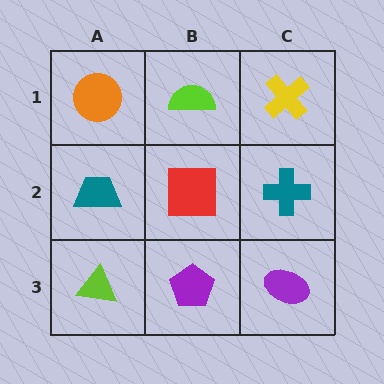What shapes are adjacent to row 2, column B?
A lime semicircle (row 1, column B), a purple pentagon (row 3, column B), a teal trapezoid (row 2, column A), a teal cross (row 2, column C).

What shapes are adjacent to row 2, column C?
A yellow cross (row 1, column C), a purple ellipse (row 3, column C), a red square (row 2, column B).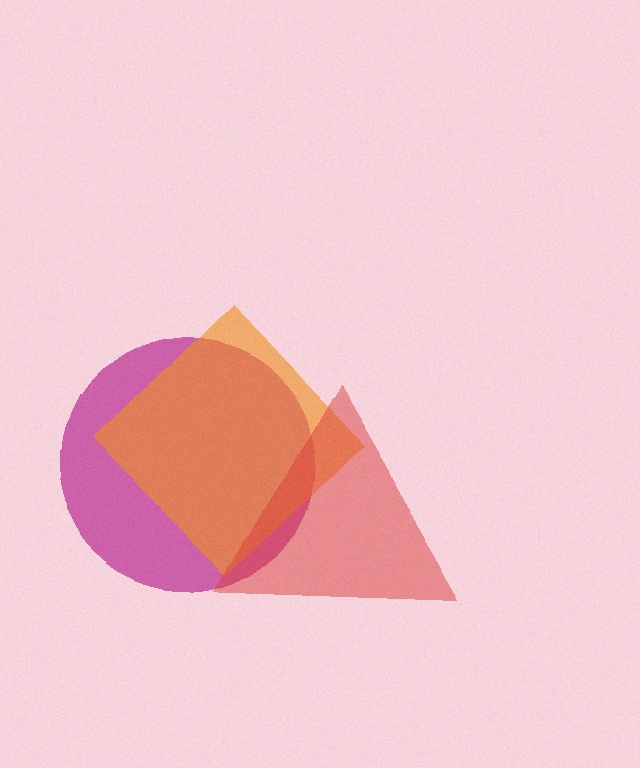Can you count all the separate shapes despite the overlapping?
Yes, there are 3 separate shapes.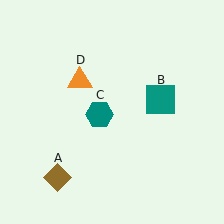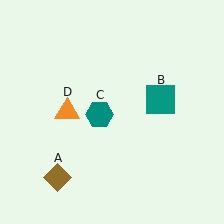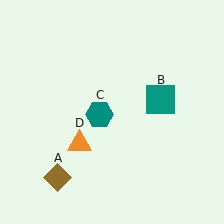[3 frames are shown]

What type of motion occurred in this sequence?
The orange triangle (object D) rotated counterclockwise around the center of the scene.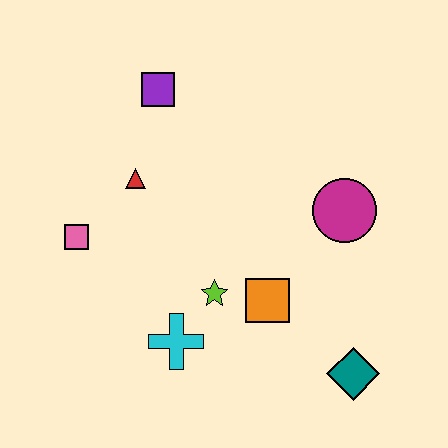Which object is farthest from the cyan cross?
The purple square is farthest from the cyan cross.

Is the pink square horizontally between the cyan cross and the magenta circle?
No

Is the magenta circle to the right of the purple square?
Yes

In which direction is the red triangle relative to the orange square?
The red triangle is to the left of the orange square.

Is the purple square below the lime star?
No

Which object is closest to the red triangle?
The pink square is closest to the red triangle.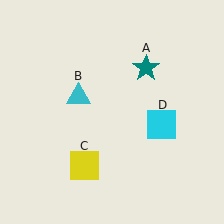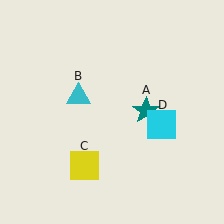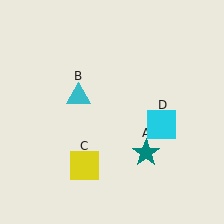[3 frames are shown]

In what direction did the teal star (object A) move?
The teal star (object A) moved down.